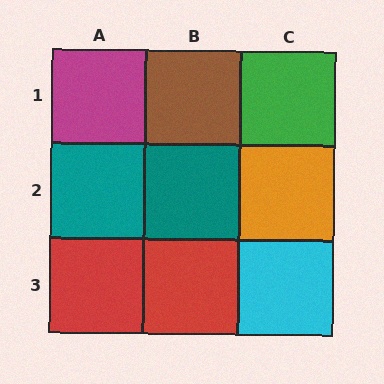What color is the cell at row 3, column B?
Red.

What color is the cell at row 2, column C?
Orange.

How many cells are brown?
1 cell is brown.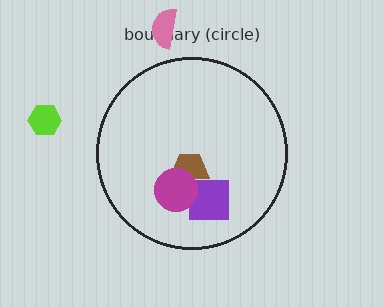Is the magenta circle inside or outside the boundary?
Inside.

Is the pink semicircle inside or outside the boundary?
Outside.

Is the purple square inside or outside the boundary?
Inside.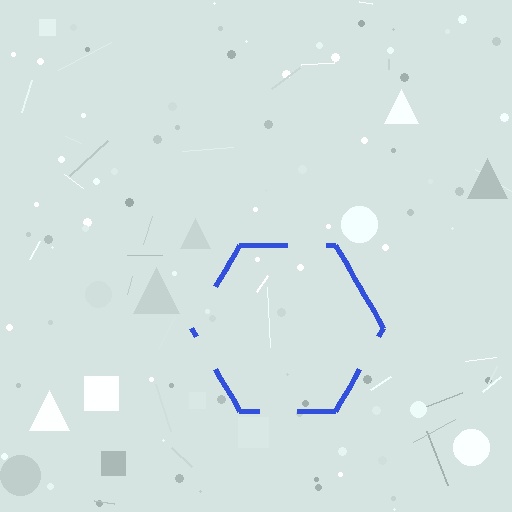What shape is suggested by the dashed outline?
The dashed outline suggests a hexagon.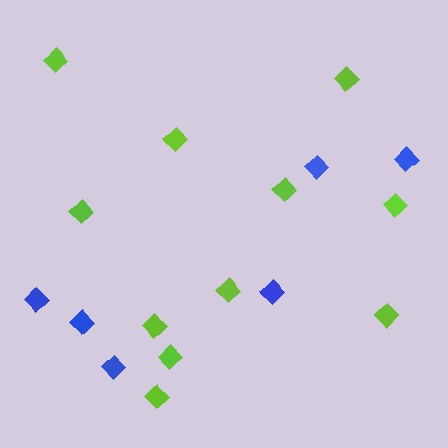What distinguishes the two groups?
There are 2 groups: one group of lime diamonds (11) and one group of blue diamonds (6).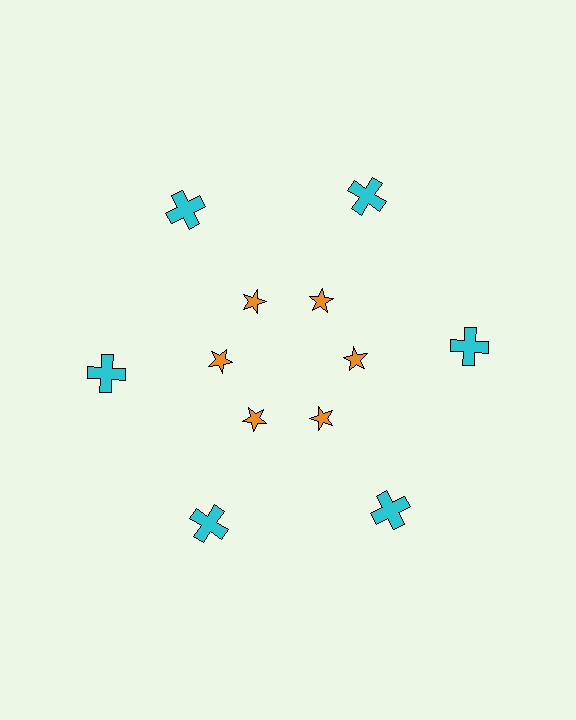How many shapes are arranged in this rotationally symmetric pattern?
There are 12 shapes, arranged in 6 groups of 2.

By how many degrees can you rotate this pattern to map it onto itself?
The pattern maps onto itself every 60 degrees of rotation.